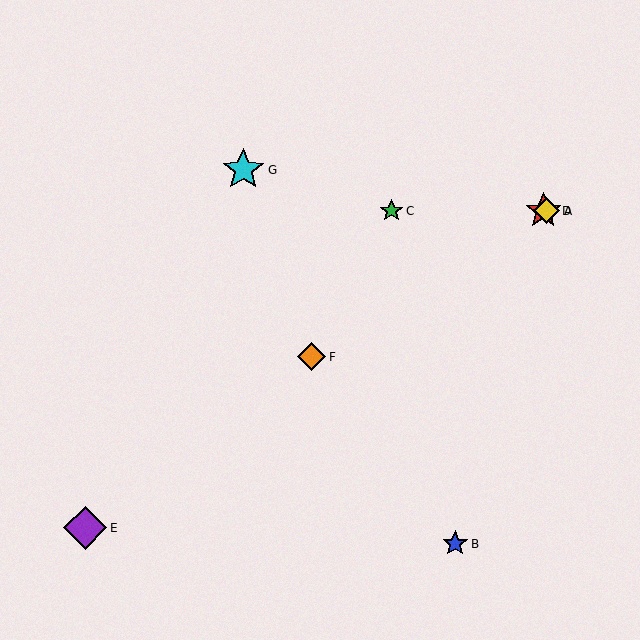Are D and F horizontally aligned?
No, D is at y≈211 and F is at y≈357.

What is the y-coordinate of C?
Object C is at y≈211.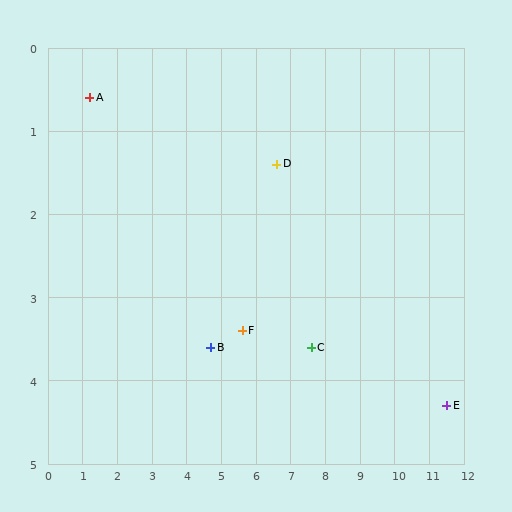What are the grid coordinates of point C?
Point C is at approximately (7.6, 3.6).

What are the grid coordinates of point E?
Point E is at approximately (11.5, 4.3).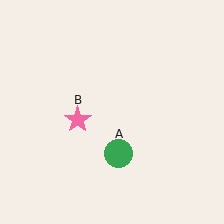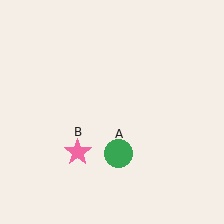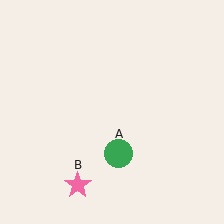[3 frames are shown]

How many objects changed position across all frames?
1 object changed position: pink star (object B).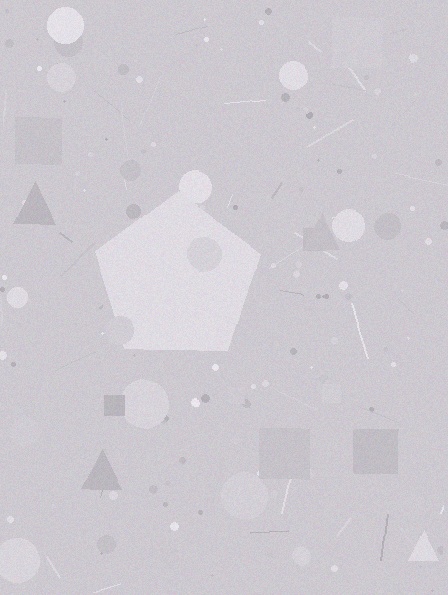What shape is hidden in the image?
A pentagon is hidden in the image.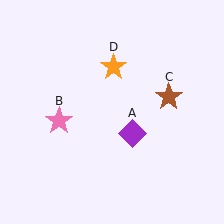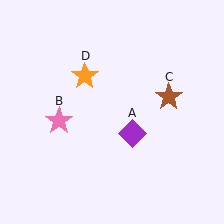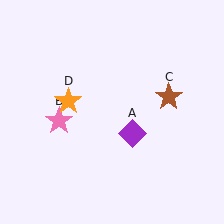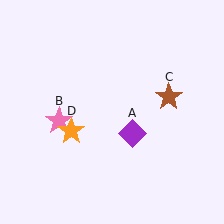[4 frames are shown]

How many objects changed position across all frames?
1 object changed position: orange star (object D).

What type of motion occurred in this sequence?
The orange star (object D) rotated counterclockwise around the center of the scene.